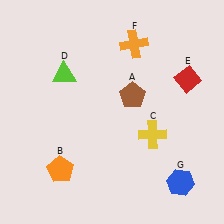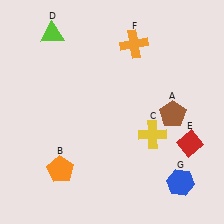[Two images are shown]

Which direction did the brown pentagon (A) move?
The brown pentagon (A) moved right.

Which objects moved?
The objects that moved are: the brown pentagon (A), the lime triangle (D), the red diamond (E).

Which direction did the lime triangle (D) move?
The lime triangle (D) moved up.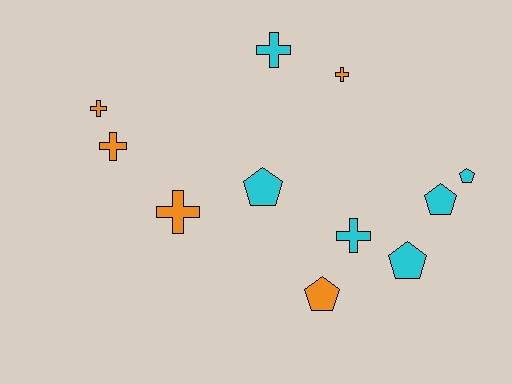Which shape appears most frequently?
Cross, with 6 objects.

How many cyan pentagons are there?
There are 4 cyan pentagons.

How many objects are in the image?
There are 11 objects.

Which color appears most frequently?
Cyan, with 6 objects.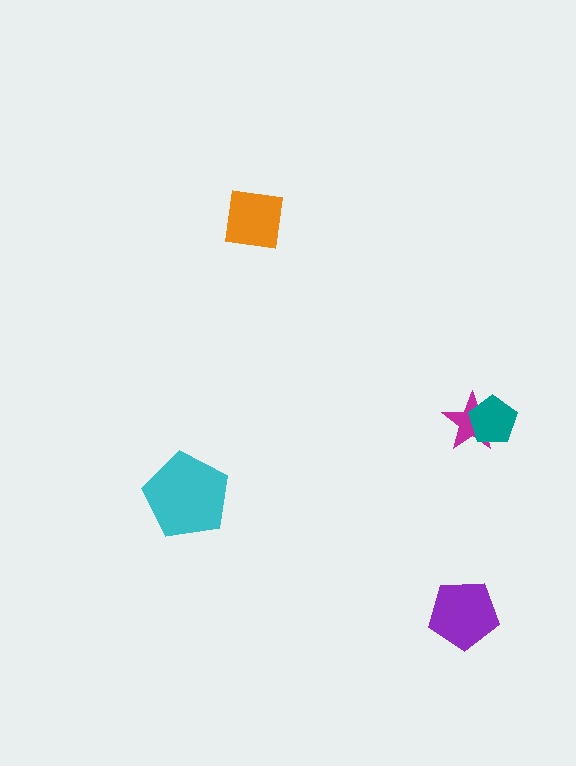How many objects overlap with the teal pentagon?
1 object overlaps with the teal pentagon.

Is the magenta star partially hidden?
Yes, it is partially covered by another shape.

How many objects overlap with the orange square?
0 objects overlap with the orange square.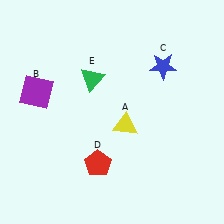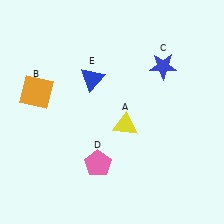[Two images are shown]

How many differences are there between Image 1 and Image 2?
There are 3 differences between the two images.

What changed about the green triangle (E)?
In Image 1, E is green. In Image 2, it changed to blue.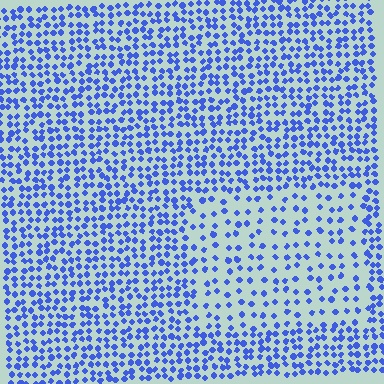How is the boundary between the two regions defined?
The boundary is defined by a change in element density (approximately 2.0x ratio). All elements are the same color, size, and shape.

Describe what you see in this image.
The image contains small blue elements arranged at two different densities. A rectangle-shaped region is visible where the elements are less densely packed than the surrounding area.